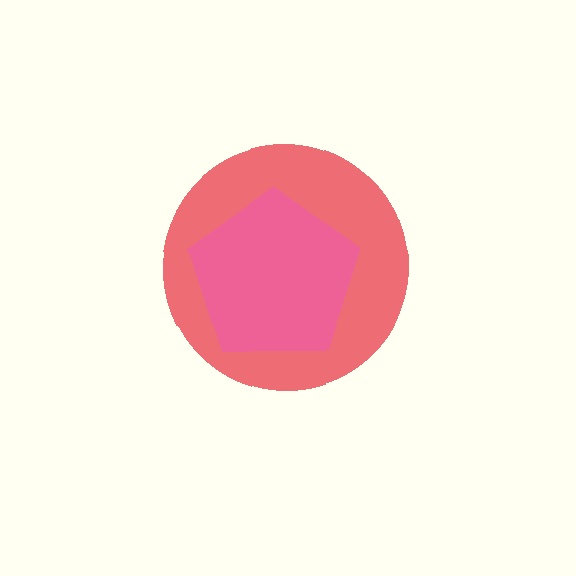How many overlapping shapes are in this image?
There are 2 overlapping shapes in the image.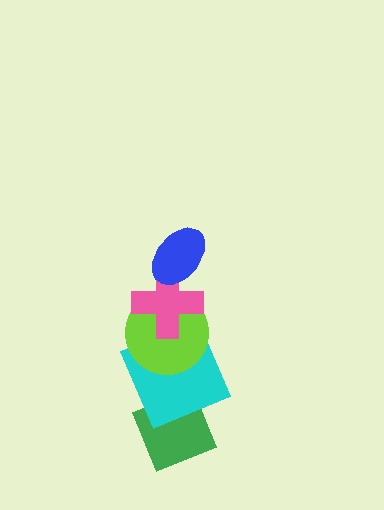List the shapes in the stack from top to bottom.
From top to bottom: the blue ellipse, the pink cross, the lime circle, the cyan square, the green diamond.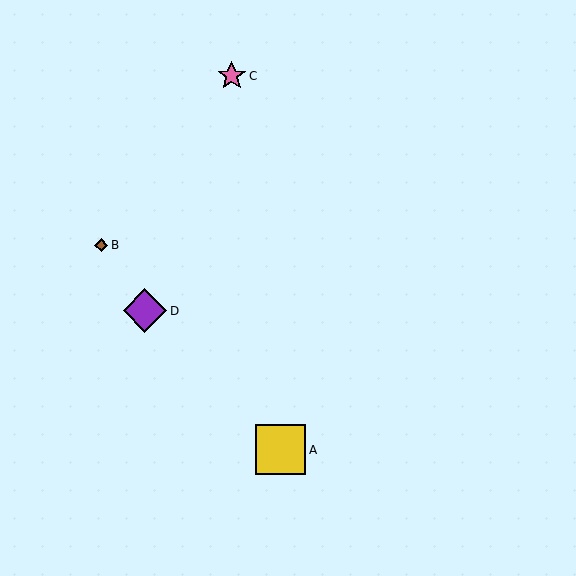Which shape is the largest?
The yellow square (labeled A) is the largest.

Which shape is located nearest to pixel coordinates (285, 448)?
The yellow square (labeled A) at (281, 450) is nearest to that location.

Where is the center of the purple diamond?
The center of the purple diamond is at (145, 311).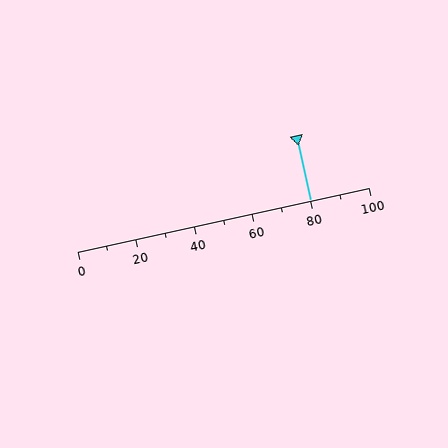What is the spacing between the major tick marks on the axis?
The major ticks are spaced 20 apart.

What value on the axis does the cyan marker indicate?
The marker indicates approximately 80.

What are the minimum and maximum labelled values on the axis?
The axis runs from 0 to 100.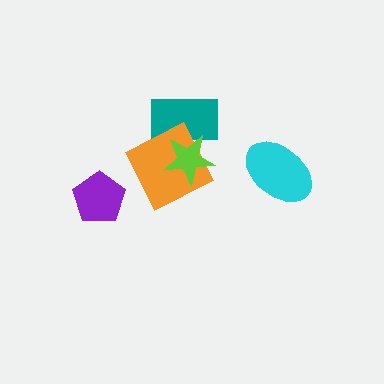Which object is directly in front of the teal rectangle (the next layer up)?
The orange diamond is directly in front of the teal rectangle.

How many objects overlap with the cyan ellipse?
0 objects overlap with the cyan ellipse.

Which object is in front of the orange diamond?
The lime star is in front of the orange diamond.